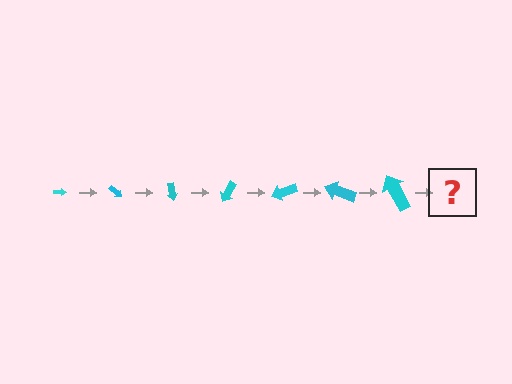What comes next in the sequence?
The next element should be an arrow, larger than the previous one and rotated 280 degrees from the start.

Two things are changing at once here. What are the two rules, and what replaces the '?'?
The two rules are that the arrow grows larger each step and it rotates 40 degrees each step. The '?' should be an arrow, larger than the previous one and rotated 280 degrees from the start.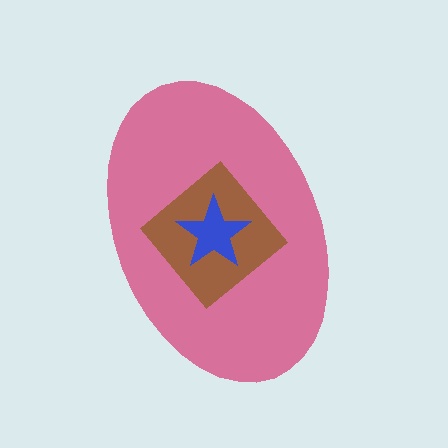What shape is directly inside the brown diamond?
The blue star.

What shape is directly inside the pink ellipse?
The brown diamond.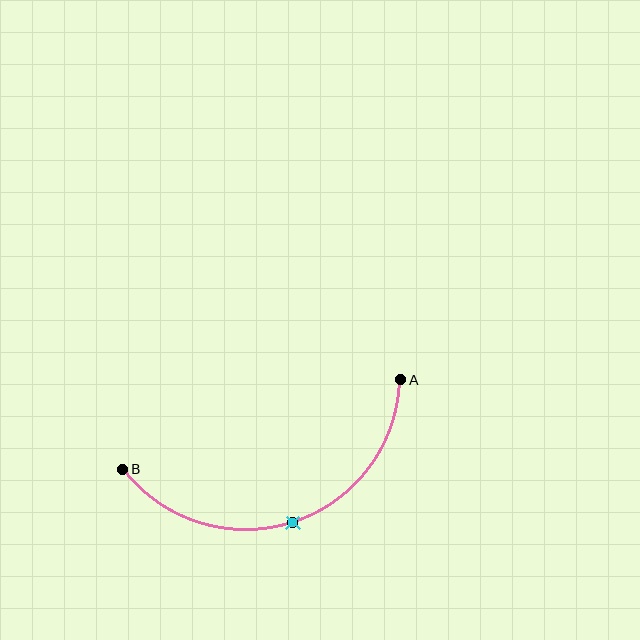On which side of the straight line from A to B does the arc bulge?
The arc bulges below the straight line connecting A and B.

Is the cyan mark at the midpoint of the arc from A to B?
Yes. The cyan mark lies on the arc at equal arc-length from both A and B — it is the arc midpoint.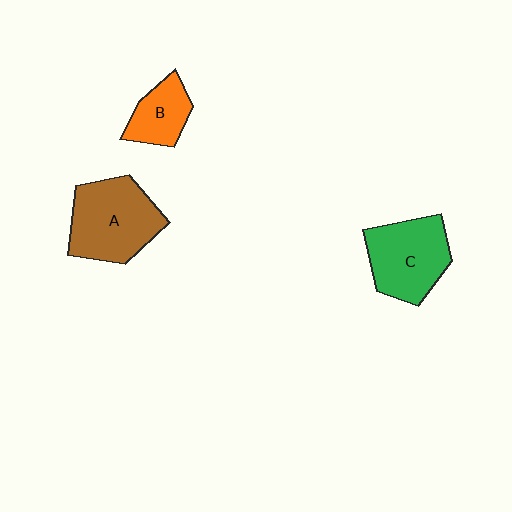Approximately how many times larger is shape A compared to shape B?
Approximately 1.9 times.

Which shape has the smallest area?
Shape B (orange).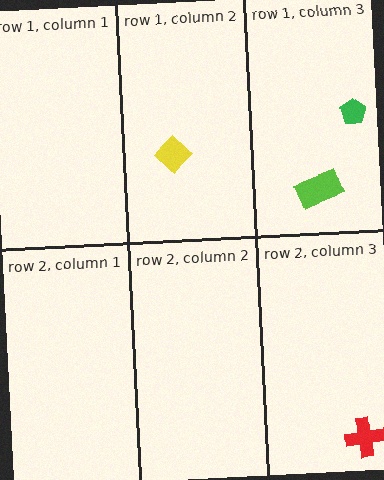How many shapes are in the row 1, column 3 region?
2.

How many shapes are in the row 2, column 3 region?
1.